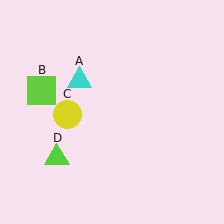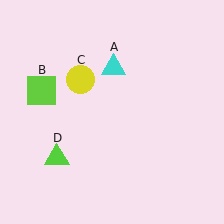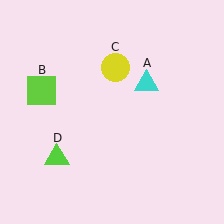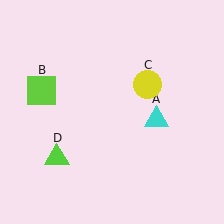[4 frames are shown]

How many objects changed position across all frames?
2 objects changed position: cyan triangle (object A), yellow circle (object C).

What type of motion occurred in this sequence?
The cyan triangle (object A), yellow circle (object C) rotated clockwise around the center of the scene.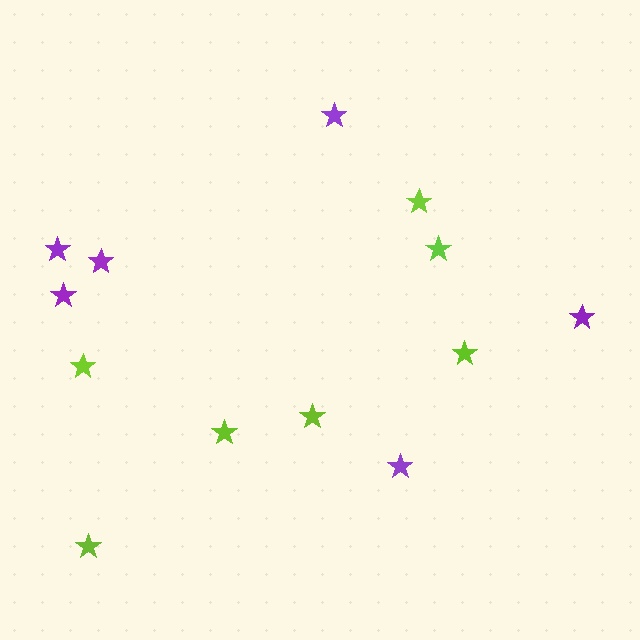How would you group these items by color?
There are 2 groups: one group of purple stars (6) and one group of lime stars (7).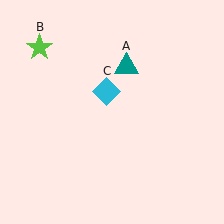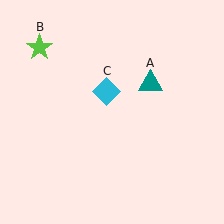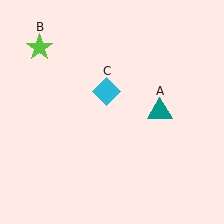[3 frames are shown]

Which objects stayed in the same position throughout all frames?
Lime star (object B) and cyan diamond (object C) remained stationary.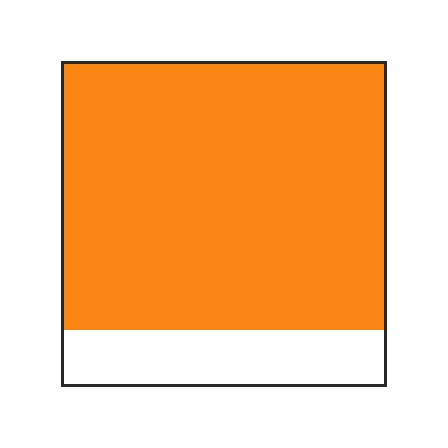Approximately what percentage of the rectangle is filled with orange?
Approximately 85%.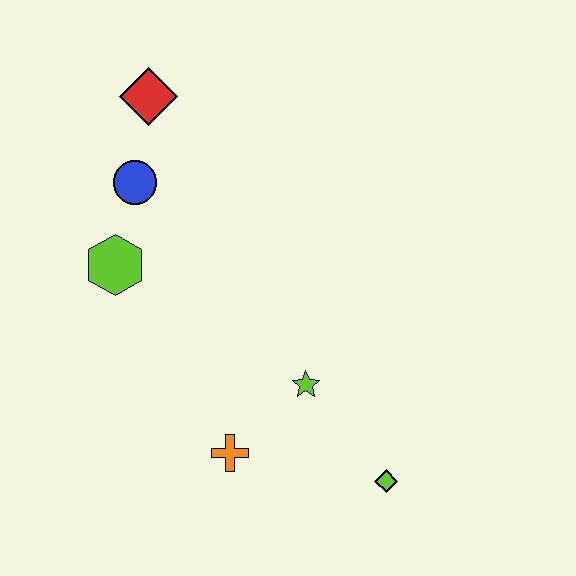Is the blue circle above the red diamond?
No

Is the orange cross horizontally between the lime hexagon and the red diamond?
No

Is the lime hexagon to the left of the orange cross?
Yes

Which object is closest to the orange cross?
The lime star is closest to the orange cross.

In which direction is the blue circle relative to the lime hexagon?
The blue circle is above the lime hexagon.